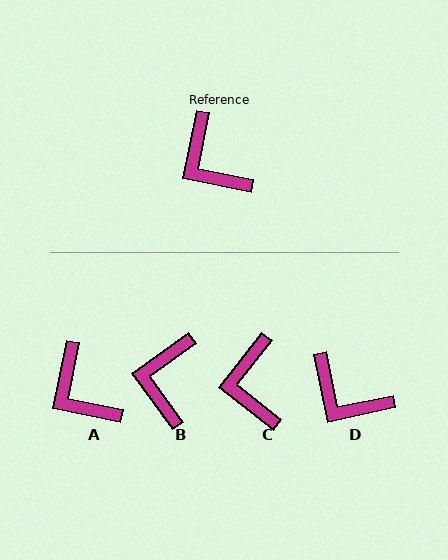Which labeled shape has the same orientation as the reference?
A.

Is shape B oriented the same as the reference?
No, it is off by about 43 degrees.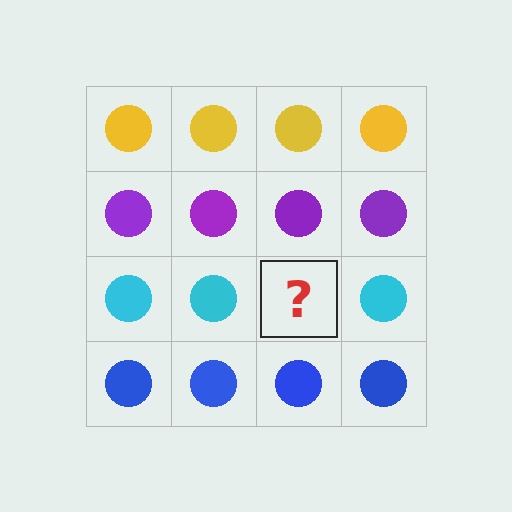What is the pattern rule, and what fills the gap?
The rule is that each row has a consistent color. The gap should be filled with a cyan circle.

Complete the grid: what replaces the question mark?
The question mark should be replaced with a cyan circle.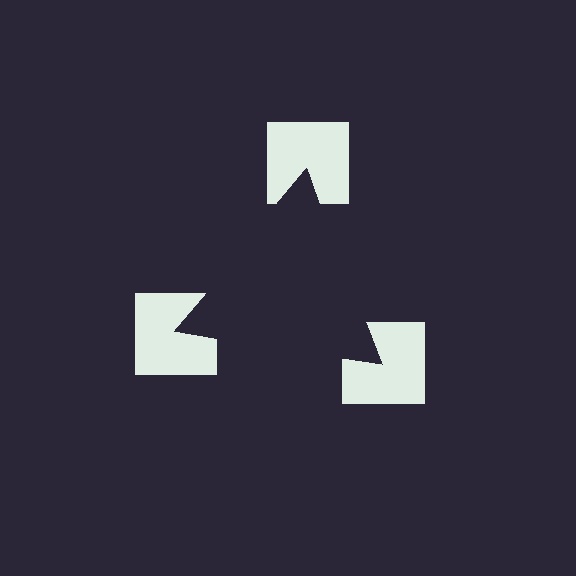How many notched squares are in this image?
There are 3 — one at each vertex of the illusory triangle.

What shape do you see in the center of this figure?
An illusory triangle — its edges are inferred from the aligned wedge cuts in the notched squares, not physically drawn.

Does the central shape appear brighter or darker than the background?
It typically appears slightly darker than the background, even though no actual brightness change is drawn.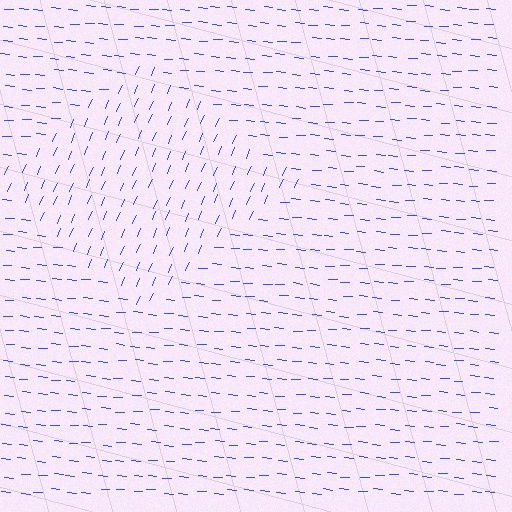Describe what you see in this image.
The image is filled with small blue line segments. A diamond region in the image has lines oriented differently from the surrounding lines, creating a visible texture boundary.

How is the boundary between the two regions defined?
The boundary is defined purely by a change in line orientation (approximately 71 degrees difference). All lines are the same color and thickness.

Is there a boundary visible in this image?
Yes, there is a texture boundary formed by a change in line orientation.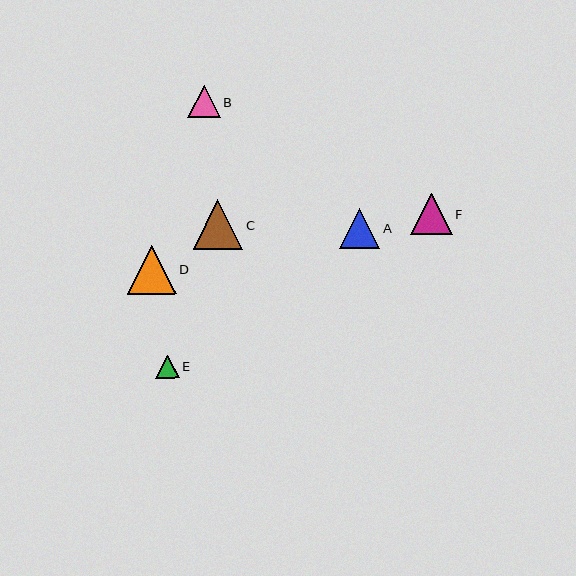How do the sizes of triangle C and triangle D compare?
Triangle C and triangle D are approximately the same size.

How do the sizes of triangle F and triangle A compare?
Triangle F and triangle A are approximately the same size.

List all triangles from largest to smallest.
From largest to smallest: C, D, F, A, B, E.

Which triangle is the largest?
Triangle C is the largest with a size of approximately 50 pixels.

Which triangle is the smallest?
Triangle E is the smallest with a size of approximately 23 pixels.